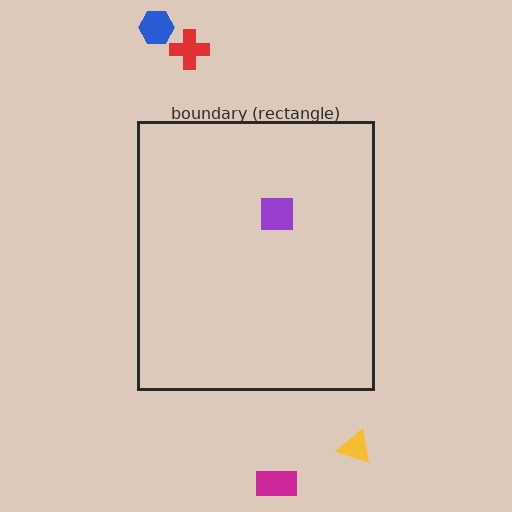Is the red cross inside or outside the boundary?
Outside.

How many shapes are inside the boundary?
1 inside, 4 outside.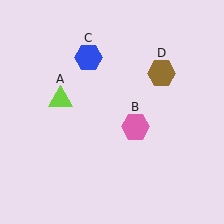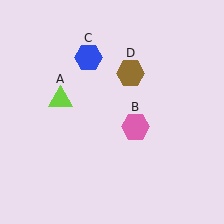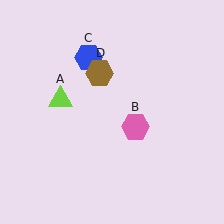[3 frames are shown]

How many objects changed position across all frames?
1 object changed position: brown hexagon (object D).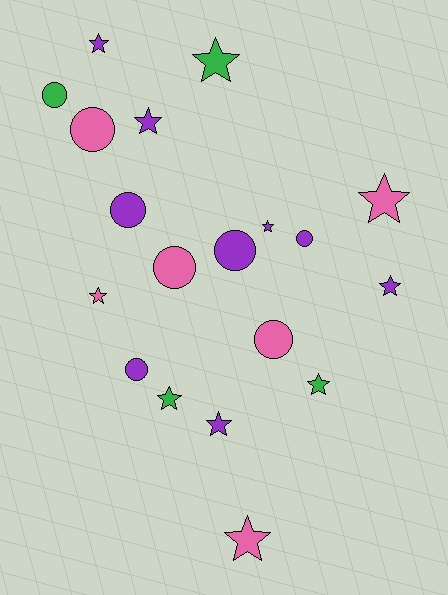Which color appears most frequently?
Purple, with 9 objects.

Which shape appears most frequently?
Star, with 11 objects.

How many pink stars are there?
There are 3 pink stars.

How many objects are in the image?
There are 19 objects.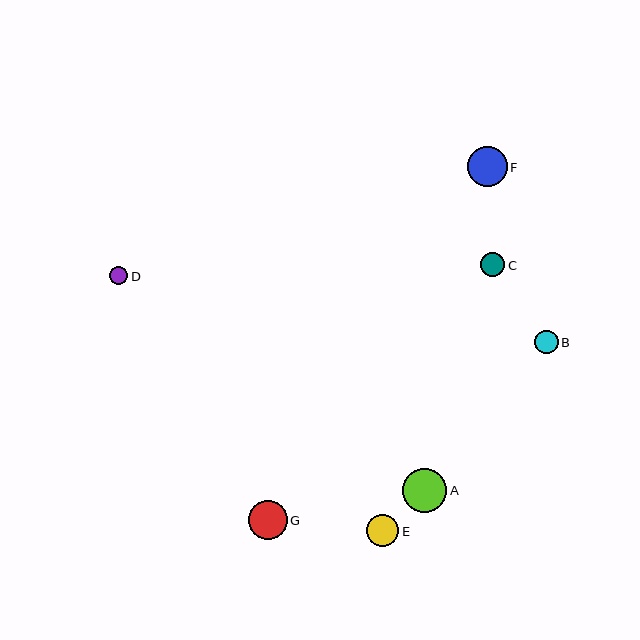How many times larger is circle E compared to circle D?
Circle E is approximately 1.7 times the size of circle D.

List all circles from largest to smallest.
From largest to smallest: A, F, G, E, C, B, D.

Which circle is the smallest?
Circle D is the smallest with a size of approximately 19 pixels.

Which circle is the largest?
Circle A is the largest with a size of approximately 44 pixels.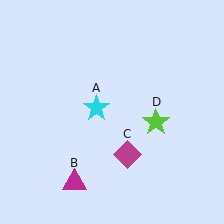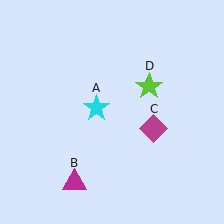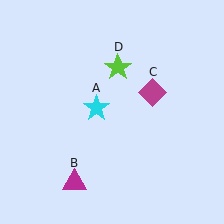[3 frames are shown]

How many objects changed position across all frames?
2 objects changed position: magenta diamond (object C), lime star (object D).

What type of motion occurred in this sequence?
The magenta diamond (object C), lime star (object D) rotated counterclockwise around the center of the scene.